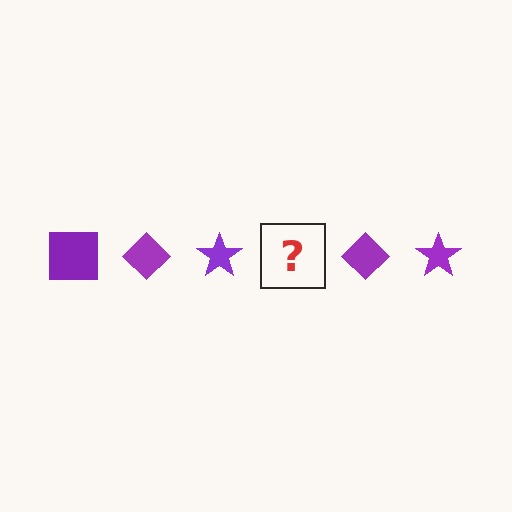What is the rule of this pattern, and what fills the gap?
The rule is that the pattern cycles through square, diamond, star shapes in purple. The gap should be filled with a purple square.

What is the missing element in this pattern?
The missing element is a purple square.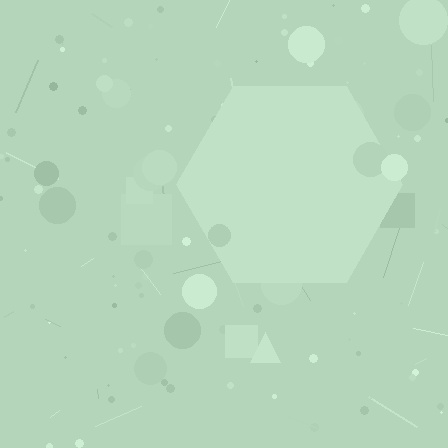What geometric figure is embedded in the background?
A hexagon is embedded in the background.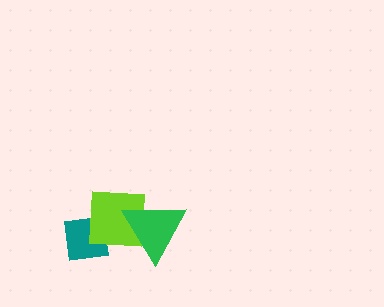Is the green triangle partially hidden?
No, no other shape covers it.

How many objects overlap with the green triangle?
1 object overlaps with the green triangle.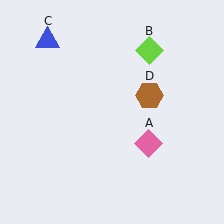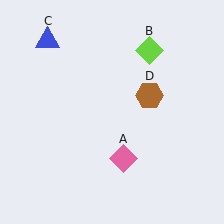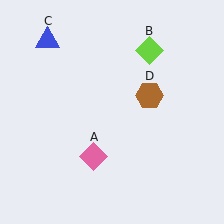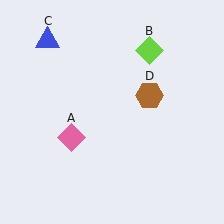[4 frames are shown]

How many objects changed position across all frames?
1 object changed position: pink diamond (object A).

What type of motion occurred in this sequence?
The pink diamond (object A) rotated clockwise around the center of the scene.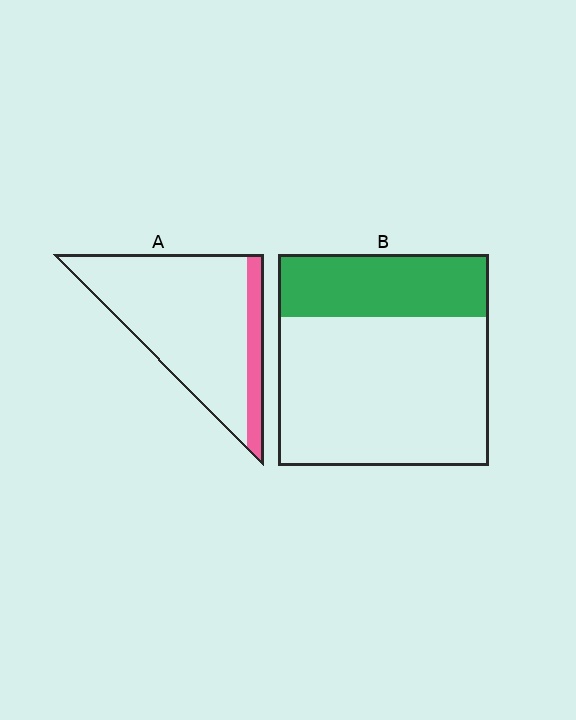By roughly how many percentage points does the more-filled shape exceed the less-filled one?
By roughly 15 percentage points (B over A).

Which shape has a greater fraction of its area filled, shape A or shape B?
Shape B.